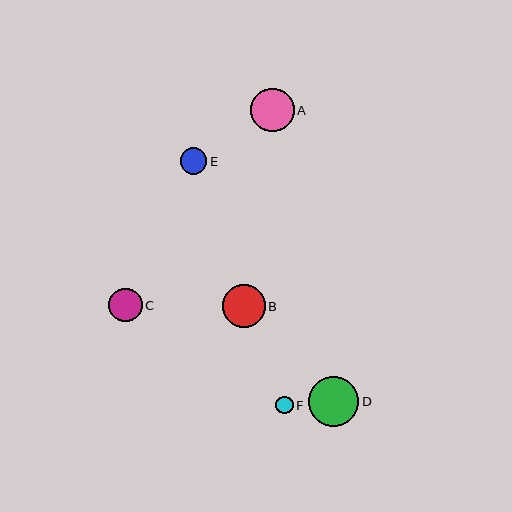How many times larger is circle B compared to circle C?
Circle B is approximately 1.3 times the size of circle C.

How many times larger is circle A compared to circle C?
Circle A is approximately 1.3 times the size of circle C.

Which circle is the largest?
Circle D is the largest with a size of approximately 50 pixels.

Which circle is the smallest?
Circle F is the smallest with a size of approximately 17 pixels.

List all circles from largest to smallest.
From largest to smallest: D, A, B, C, E, F.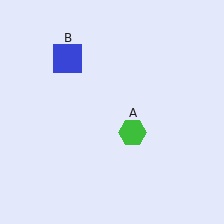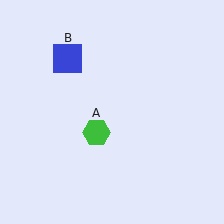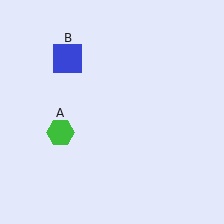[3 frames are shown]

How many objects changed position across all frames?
1 object changed position: green hexagon (object A).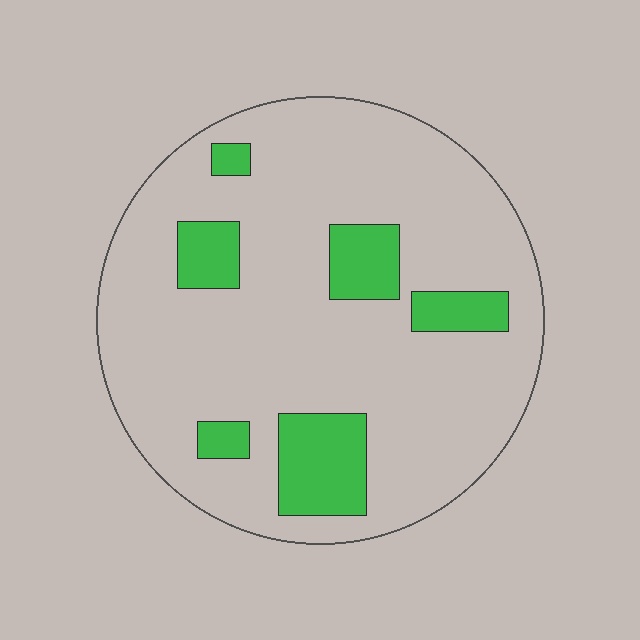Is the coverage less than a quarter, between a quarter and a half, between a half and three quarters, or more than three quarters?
Less than a quarter.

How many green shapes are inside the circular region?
6.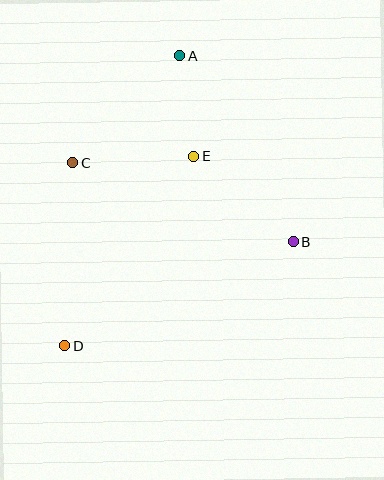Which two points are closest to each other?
Points A and E are closest to each other.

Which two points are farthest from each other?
Points A and D are farthest from each other.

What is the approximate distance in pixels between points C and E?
The distance between C and E is approximately 121 pixels.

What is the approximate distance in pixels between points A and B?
The distance between A and B is approximately 218 pixels.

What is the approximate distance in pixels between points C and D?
The distance between C and D is approximately 183 pixels.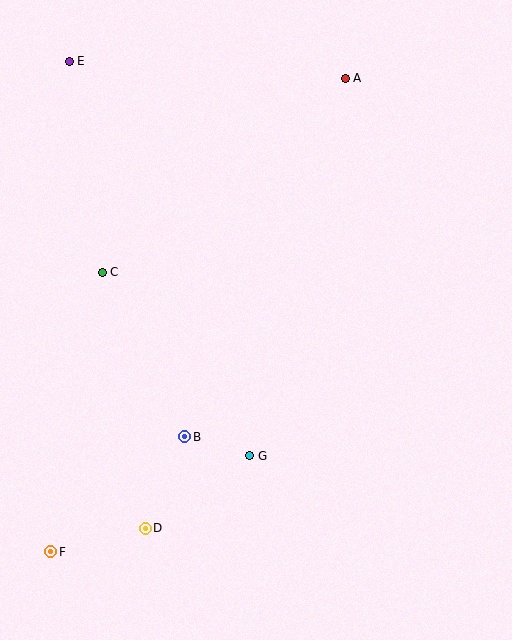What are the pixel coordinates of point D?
Point D is at (145, 528).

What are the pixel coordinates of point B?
Point B is at (185, 437).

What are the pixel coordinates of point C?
Point C is at (102, 272).